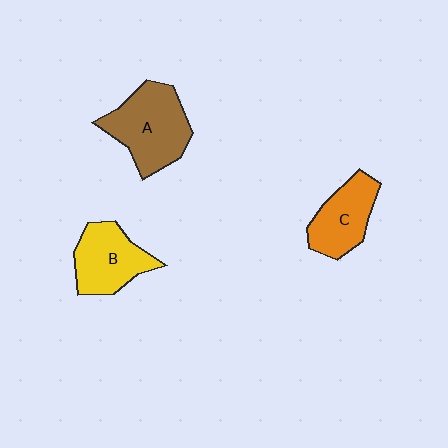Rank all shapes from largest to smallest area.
From largest to smallest: A (brown), B (yellow), C (orange).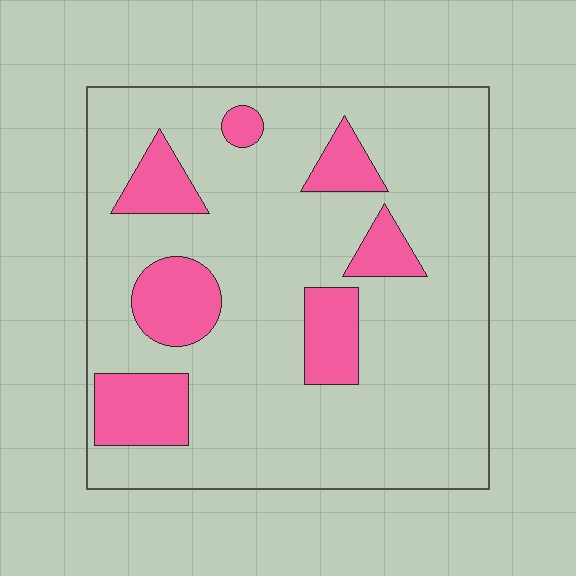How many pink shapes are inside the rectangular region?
7.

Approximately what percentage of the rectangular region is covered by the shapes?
Approximately 20%.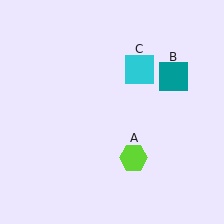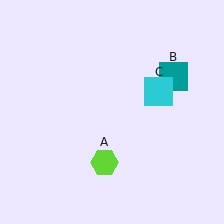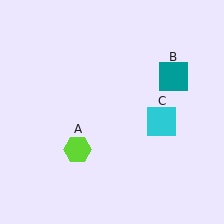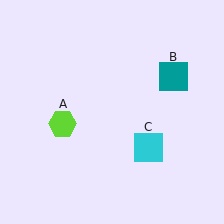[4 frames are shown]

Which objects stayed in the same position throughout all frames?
Teal square (object B) remained stationary.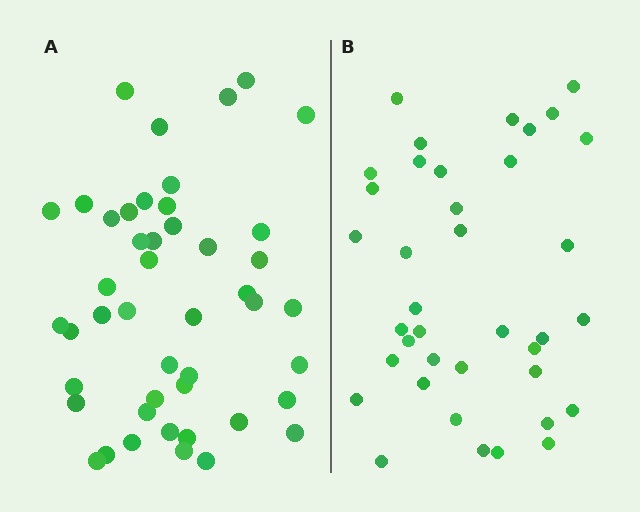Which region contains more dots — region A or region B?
Region A (the left region) has more dots.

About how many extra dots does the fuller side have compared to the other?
Region A has roughly 8 or so more dots than region B.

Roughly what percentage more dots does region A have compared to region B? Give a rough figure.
About 20% more.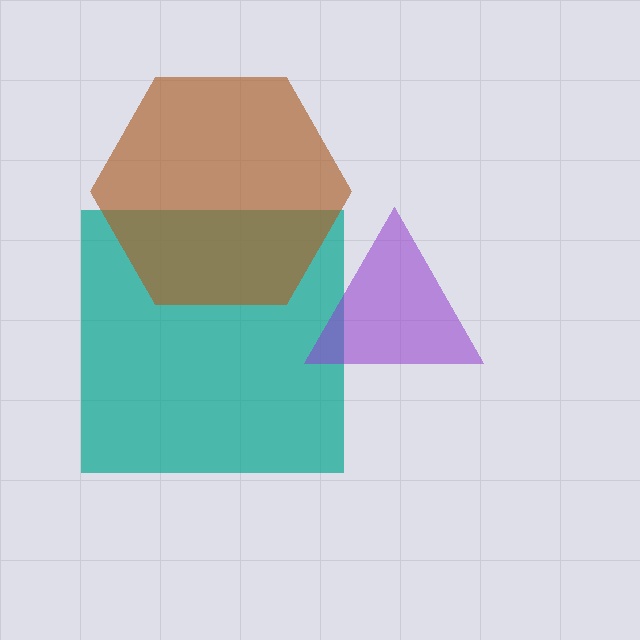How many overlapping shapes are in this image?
There are 3 overlapping shapes in the image.